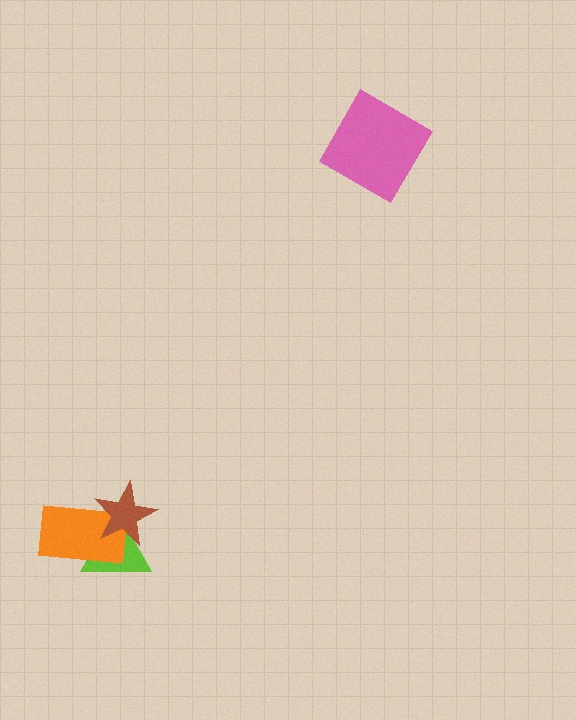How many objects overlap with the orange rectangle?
2 objects overlap with the orange rectangle.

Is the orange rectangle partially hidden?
Yes, it is partially covered by another shape.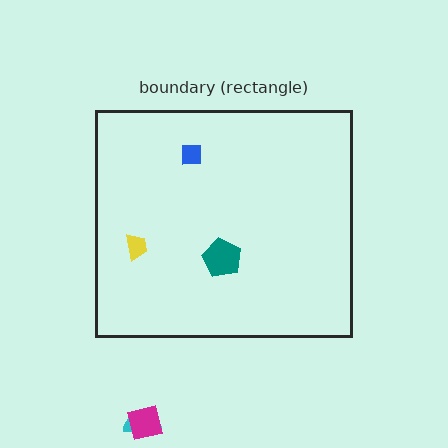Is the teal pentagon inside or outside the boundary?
Inside.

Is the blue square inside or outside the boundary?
Inside.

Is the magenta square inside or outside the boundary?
Outside.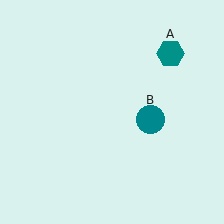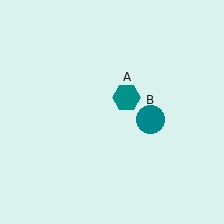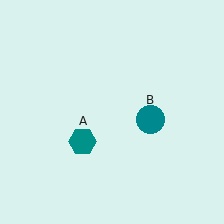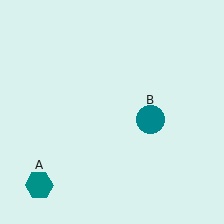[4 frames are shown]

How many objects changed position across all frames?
1 object changed position: teal hexagon (object A).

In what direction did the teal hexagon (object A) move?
The teal hexagon (object A) moved down and to the left.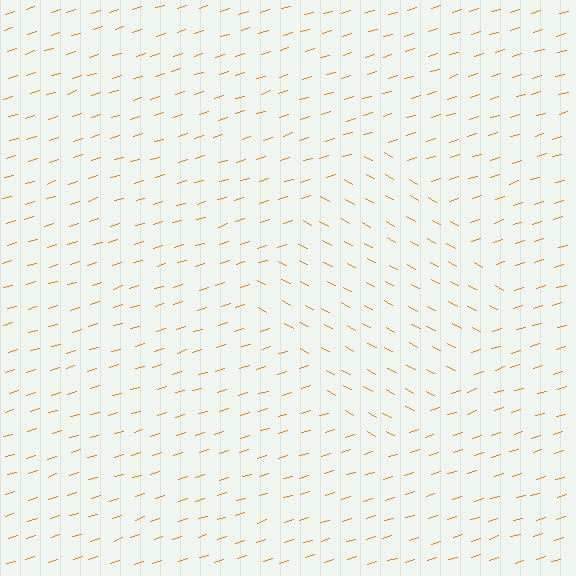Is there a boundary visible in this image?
Yes, there is a texture boundary formed by a change in line orientation.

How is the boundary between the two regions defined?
The boundary is defined purely by a change in line orientation (approximately 45 degrees difference). All lines are the same color and thickness.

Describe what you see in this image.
The image is filled with small orange line segments. A diamond region in the image has lines oriented differently from the surrounding lines, creating a visible texture boundary.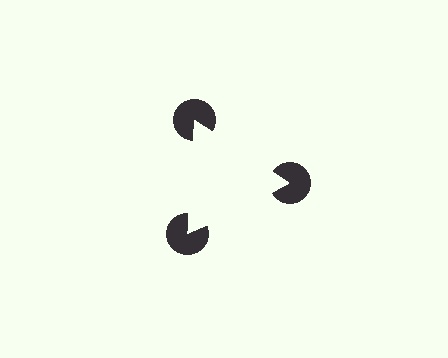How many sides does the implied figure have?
3 sides.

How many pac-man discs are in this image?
There are 3 — one at each vertex of the illusory triangle.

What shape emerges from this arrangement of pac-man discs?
An illusory triangle — its edges are inferred from the aligned wedge cuts in the pac-man discs, not physically drawn.